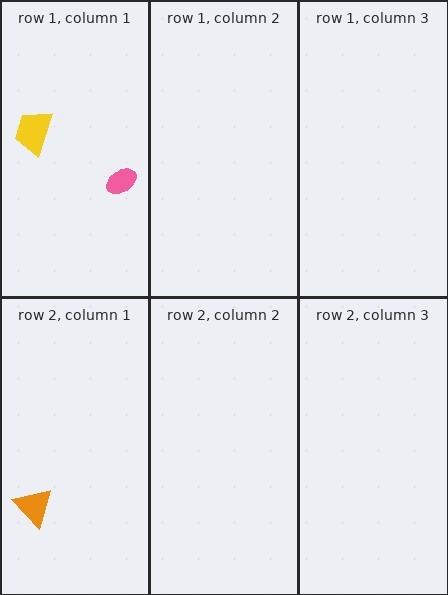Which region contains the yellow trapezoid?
The row 1, column 1 region.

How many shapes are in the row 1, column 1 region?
2.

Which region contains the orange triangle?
The row 2, column 1 region.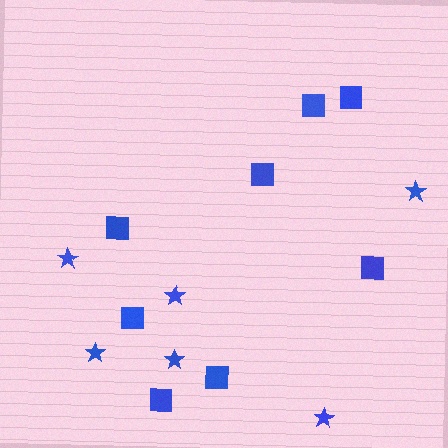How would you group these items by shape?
There are 2 groups: one group of stars (6) and one group of squares (8).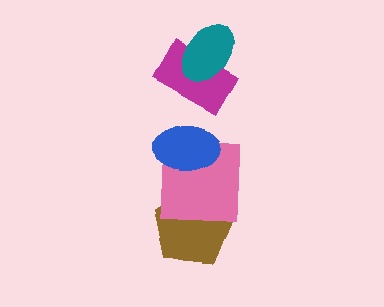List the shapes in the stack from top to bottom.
From top to bottom: the teal ellipse, the magenta rectangle, the blue ellipse, the pink square, the brown pentagon.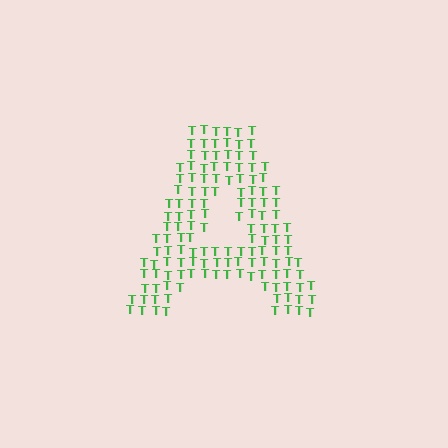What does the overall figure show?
The overall figure shows the letter A.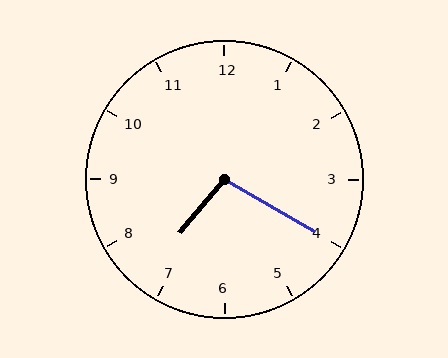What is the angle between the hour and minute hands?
Approximately 100 degrees.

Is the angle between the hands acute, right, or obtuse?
It is obtuse.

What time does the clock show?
7:20.